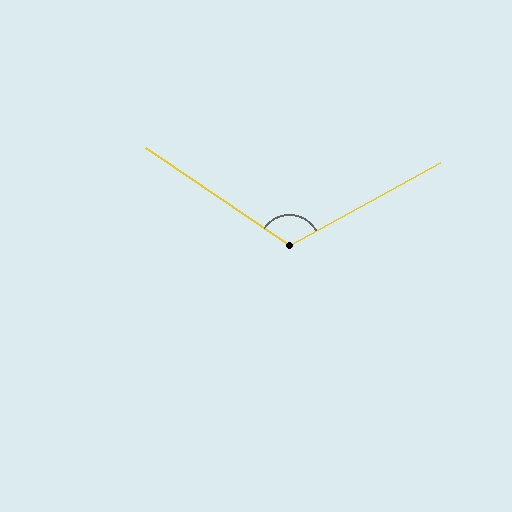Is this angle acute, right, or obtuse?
It is obtuse.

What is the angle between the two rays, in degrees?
Approximately 117 degrees.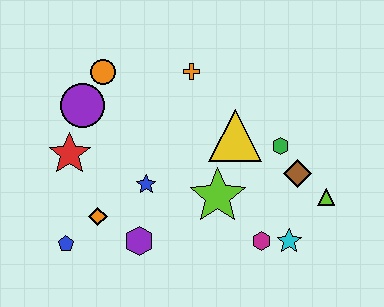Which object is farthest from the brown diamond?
The blue pentagon is farthest from the brown diamond.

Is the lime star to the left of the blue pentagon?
No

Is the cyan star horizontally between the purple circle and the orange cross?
No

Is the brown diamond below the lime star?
No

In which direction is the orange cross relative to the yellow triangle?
The orange cross is above the yellow triangle.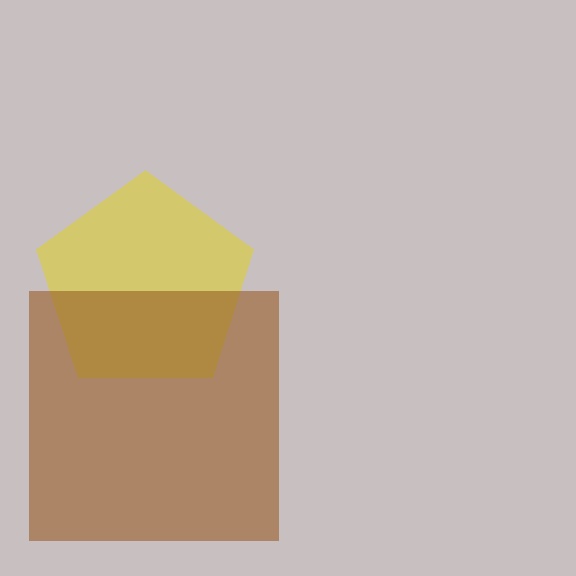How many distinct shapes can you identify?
There are 2 distinct shapes: a yellow pentagon, a brown square.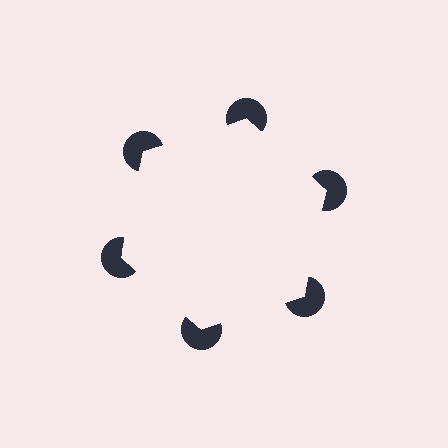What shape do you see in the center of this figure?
An illusory hexagon — its edges are inferred from the aligned wedge cuts in the pac-man discs, not physically drawn.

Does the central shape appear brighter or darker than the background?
It typically appears slightly brighter than the background, even though no actual brightness change is drawn.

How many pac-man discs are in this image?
There are 6 — one at each vertex of the illusory hexagon.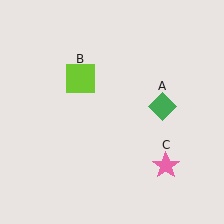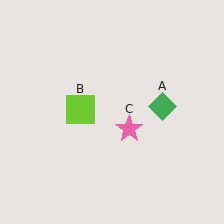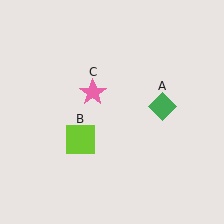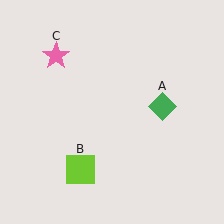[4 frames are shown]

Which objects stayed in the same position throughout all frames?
Green diamond (object A) remained stationary.